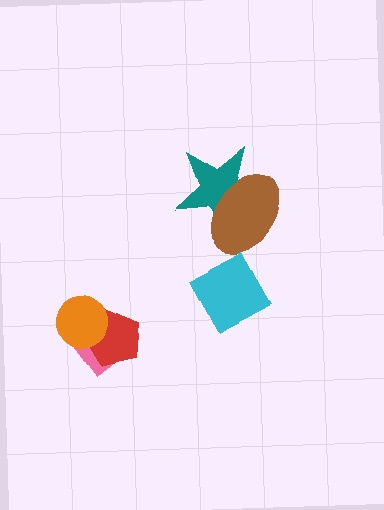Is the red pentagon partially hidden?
Yes, it is partially covered by another shape.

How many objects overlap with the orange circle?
2 objects overlap with the orange circle.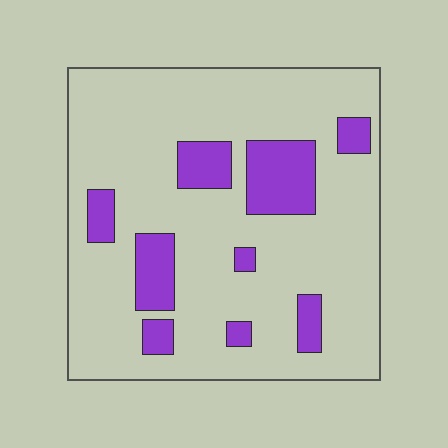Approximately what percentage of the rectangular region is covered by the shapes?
Approximately 20%.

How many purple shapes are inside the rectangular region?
9.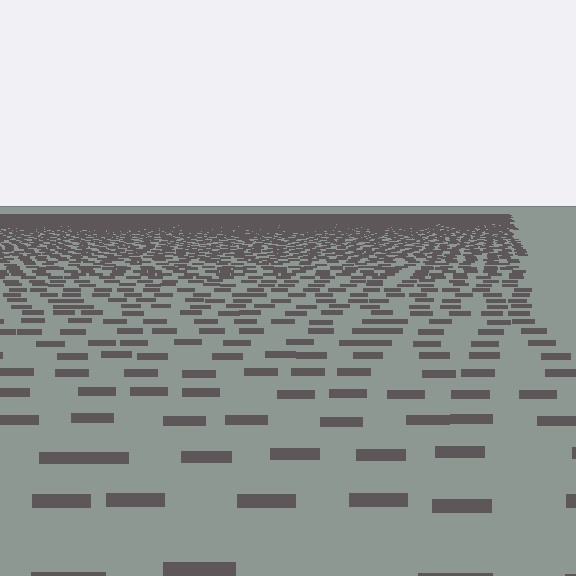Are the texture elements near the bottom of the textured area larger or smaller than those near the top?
Larger. Near the bottom, elements are closer to the viewer and appear at a bigger on-screen size.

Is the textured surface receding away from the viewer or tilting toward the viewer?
The surface is receding away from the viewer. Texture elements get smaller and denser toward the top.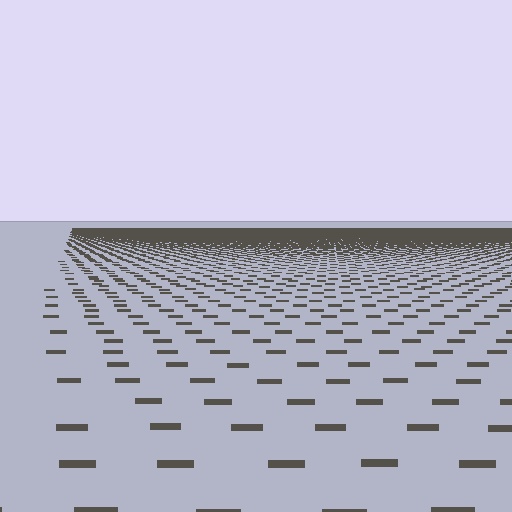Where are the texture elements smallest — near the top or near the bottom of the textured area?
Near the top.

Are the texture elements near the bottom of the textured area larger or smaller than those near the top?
Larger. Near the bottom, elements are closer to the viewer and appear at a bigger on-screen size.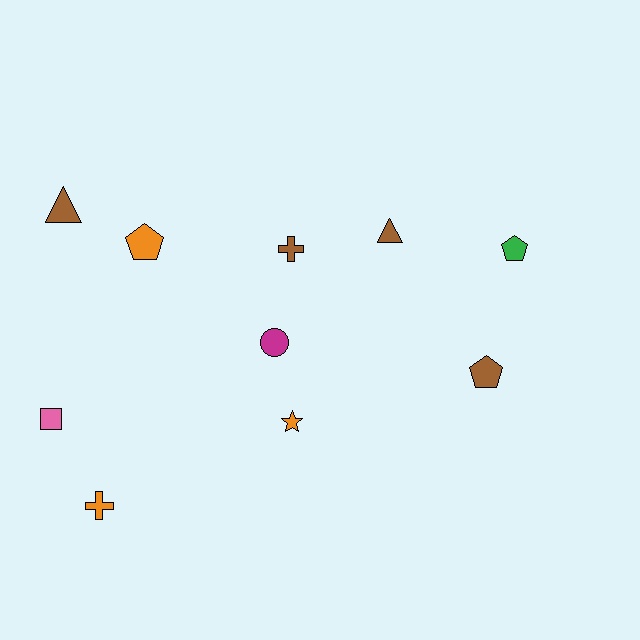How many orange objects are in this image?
There are 3 orange objects.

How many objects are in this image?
There are 10 objects.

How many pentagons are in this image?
There are 3 pentagons.